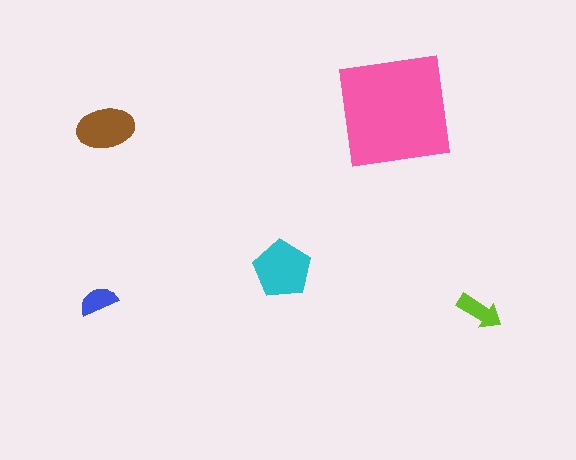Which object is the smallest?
The blue semicircle.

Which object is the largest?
The pink square.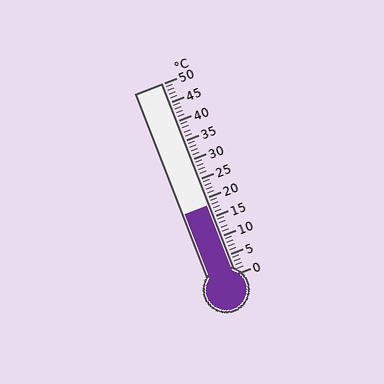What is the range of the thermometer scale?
The thermometer scale ranges from 0°C to 50°C.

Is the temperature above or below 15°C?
The temperature is above 15°C.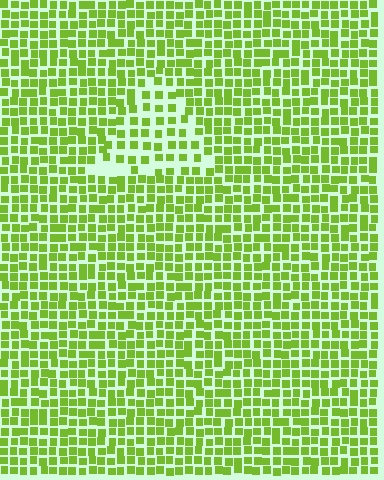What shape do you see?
I see a triangle.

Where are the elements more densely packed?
The elements are more densely packed outside the triangle boundary.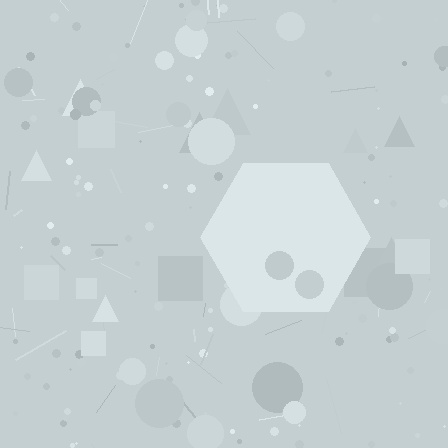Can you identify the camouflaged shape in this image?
The camouflaged shape is a hexagon.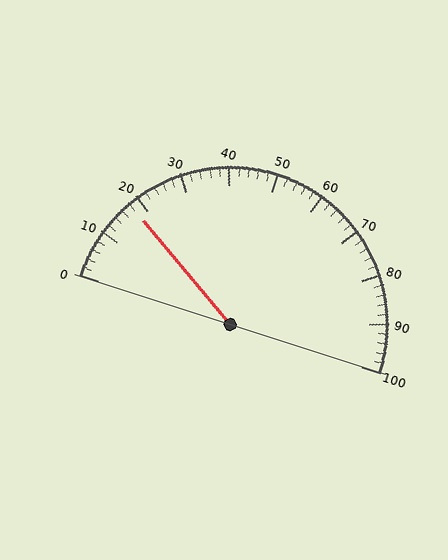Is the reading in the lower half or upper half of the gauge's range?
The reading is in the lower half of the range (0 to 100).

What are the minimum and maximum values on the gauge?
The gauge ranges from 0 to 100.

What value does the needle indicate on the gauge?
The needle indicates approximately 18.